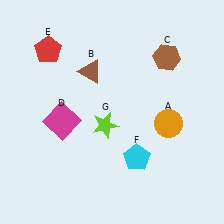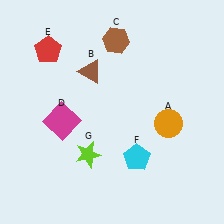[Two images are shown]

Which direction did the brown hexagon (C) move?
The brown hexagon (C) moved left.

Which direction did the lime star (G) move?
The lime star (G) moved down.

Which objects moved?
The objects that moved are: the brown hexagon (C), the lime star (G).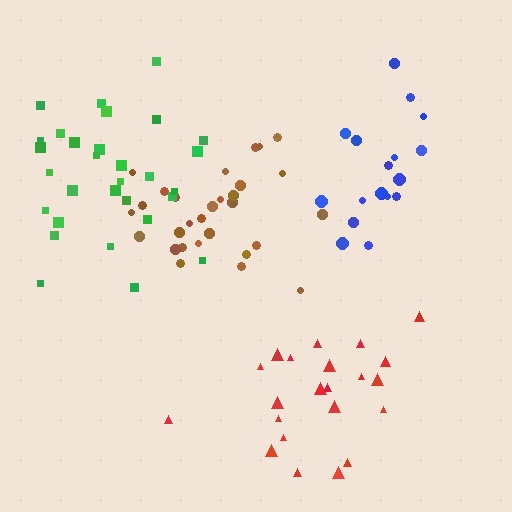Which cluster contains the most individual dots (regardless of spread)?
Green (30).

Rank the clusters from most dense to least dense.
brown, blue, green, red.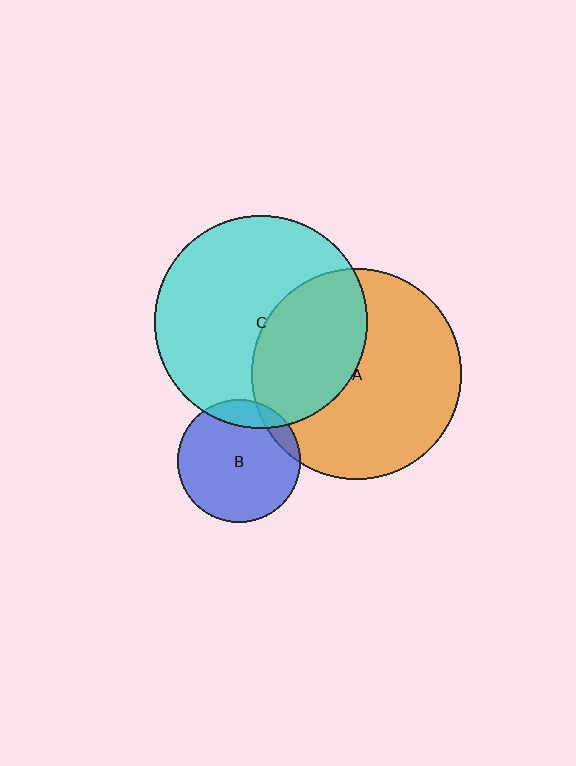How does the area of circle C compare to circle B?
Approximately 3.0 times.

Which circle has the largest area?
Circle C (cyan).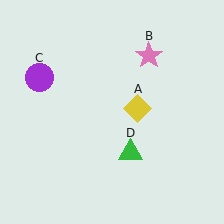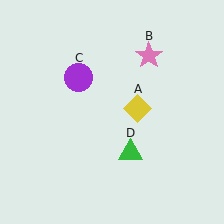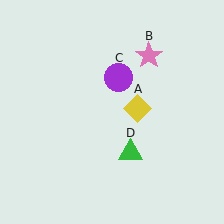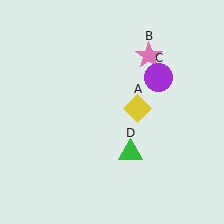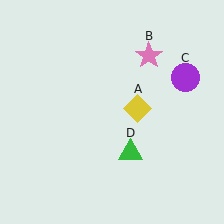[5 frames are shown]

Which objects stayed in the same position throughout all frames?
Yellow diamond (object A) and pink star (object B) and green triangle (object D) remained stationary.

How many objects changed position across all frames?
1 object changed position: purple circle (object C).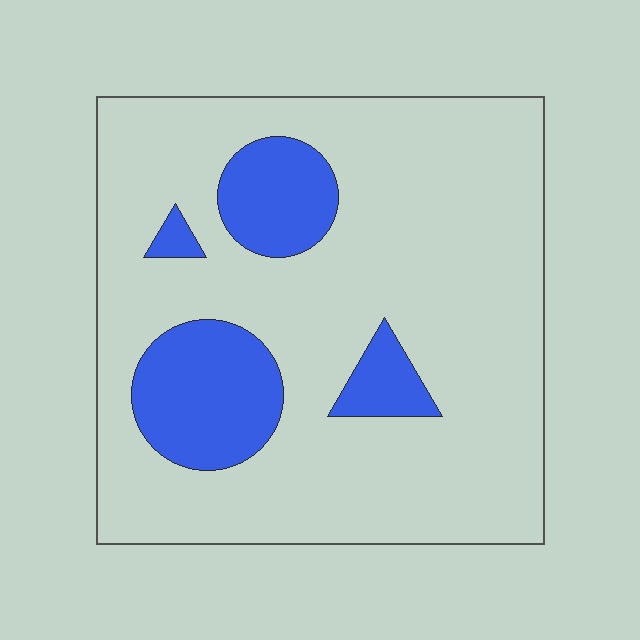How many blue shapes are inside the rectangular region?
4.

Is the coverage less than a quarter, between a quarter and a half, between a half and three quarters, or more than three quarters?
Less than a quarter.